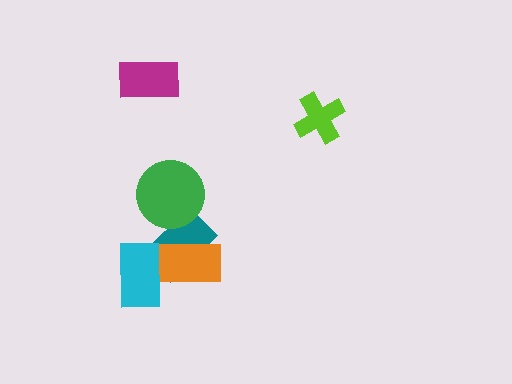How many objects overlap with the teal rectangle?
3 objects overlap with the teal rectangle.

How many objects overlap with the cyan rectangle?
2 objects overlap with the cyan rectangle.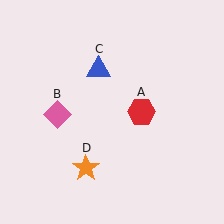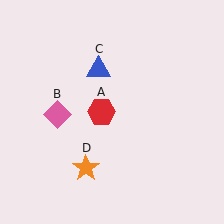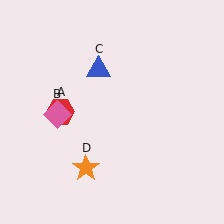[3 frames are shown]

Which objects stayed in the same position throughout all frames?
Pink diamond (object B) and blue triangle (object C) and orange star (object D) remained stationary.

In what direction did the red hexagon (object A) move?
The red hexagon (object A) moved left.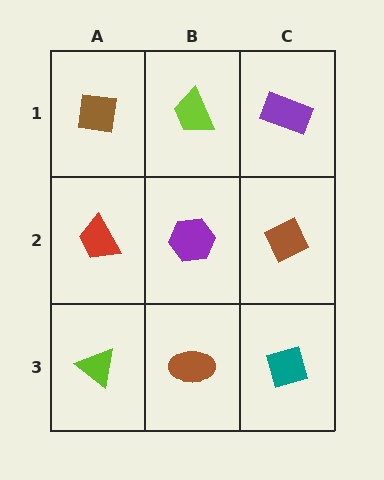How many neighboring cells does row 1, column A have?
2.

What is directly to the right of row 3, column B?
A teal diamond.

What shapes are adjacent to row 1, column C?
A brown diamond (row 2, column C), a lime trapezoid (row 1, column B).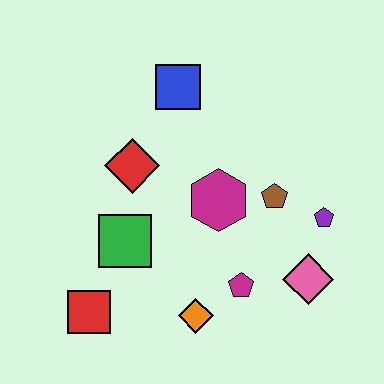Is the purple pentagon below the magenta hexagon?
Yes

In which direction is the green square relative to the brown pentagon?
The green square is to the left of the brown pentagon.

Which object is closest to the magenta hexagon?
The brown pentagon is closest to the magenta hexagon.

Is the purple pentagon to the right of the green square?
Yes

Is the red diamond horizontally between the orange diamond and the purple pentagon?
No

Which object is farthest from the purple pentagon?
The red square is farthest from the purple pentagon.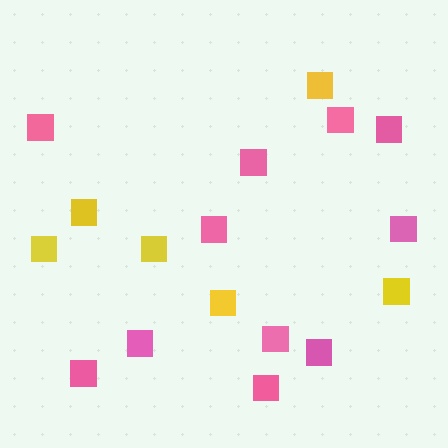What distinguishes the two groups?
There are 2 groups: one group of pink squares (11) and one group of yellow squares (6).